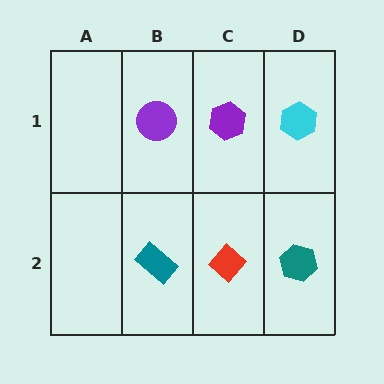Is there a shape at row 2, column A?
No, that cell is empty.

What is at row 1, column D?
A cyan hexagon.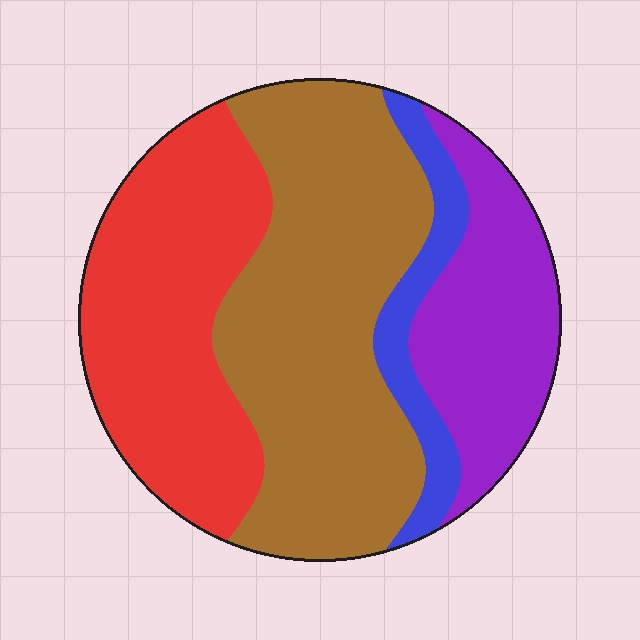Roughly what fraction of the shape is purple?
Purple covers roughly 20% of the shape.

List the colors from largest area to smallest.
From largest to smallest: brown, red, purple, blue.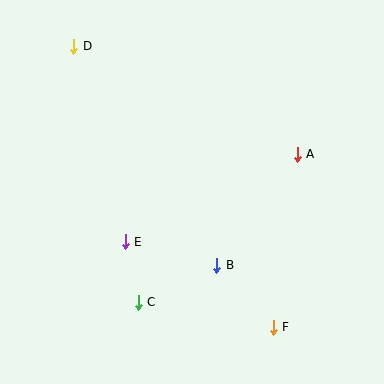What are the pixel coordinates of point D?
Point D is at (74, 46).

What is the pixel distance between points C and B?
The distance between C and B is 86 pixels.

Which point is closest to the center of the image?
Point B at (217, 265) is closest to the center.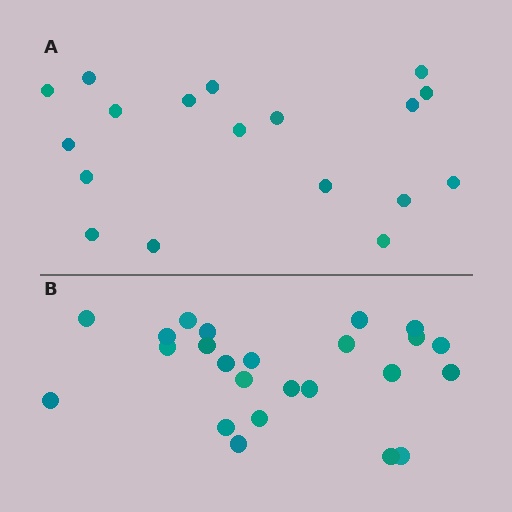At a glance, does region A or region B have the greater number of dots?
Region B (the bottom region) has more dots.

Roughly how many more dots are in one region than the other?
Region B has about 6 more dots than region A.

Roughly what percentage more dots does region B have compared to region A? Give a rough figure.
About 35% more.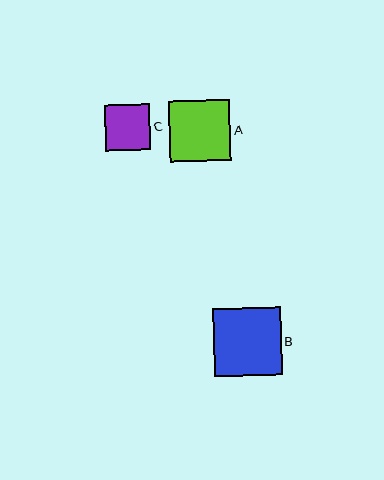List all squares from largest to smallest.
From largest to smallest: B, A, C.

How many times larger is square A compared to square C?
Square A is approximately 1.3 times the size of square C.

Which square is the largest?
Square B is the largest with a size of approximately 68 pixels.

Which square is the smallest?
Square C is the smallest with a size of approximately 45 pixels.